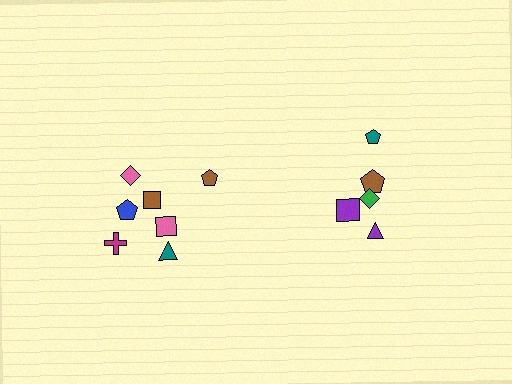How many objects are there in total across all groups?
There are 12 objects.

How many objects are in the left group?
There are 7 objects.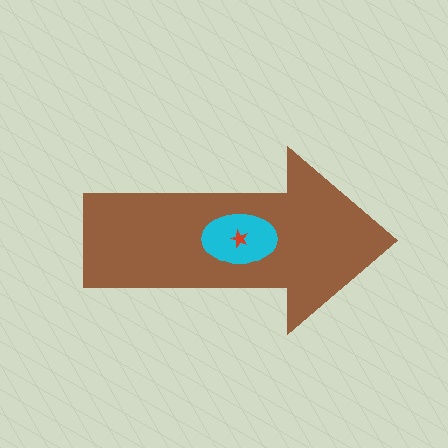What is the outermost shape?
The brown arrow.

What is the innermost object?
The red star.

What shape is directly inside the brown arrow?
The cyan ellipse.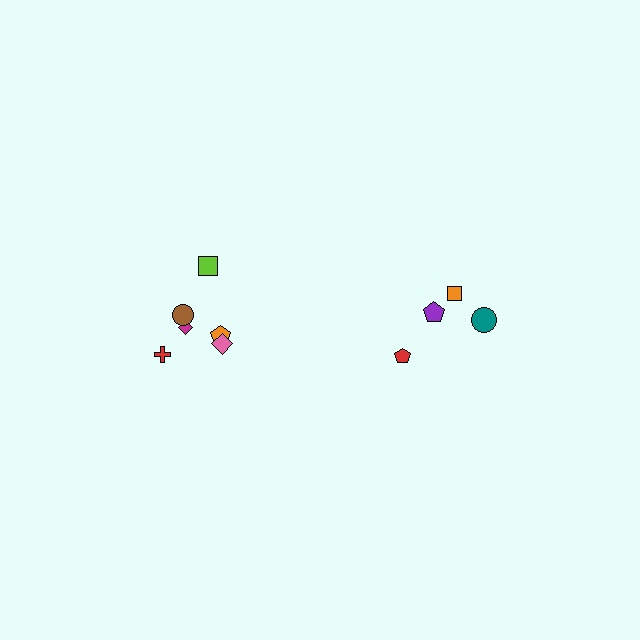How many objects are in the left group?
There are 6 objects.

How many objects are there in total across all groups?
There are 10 objects.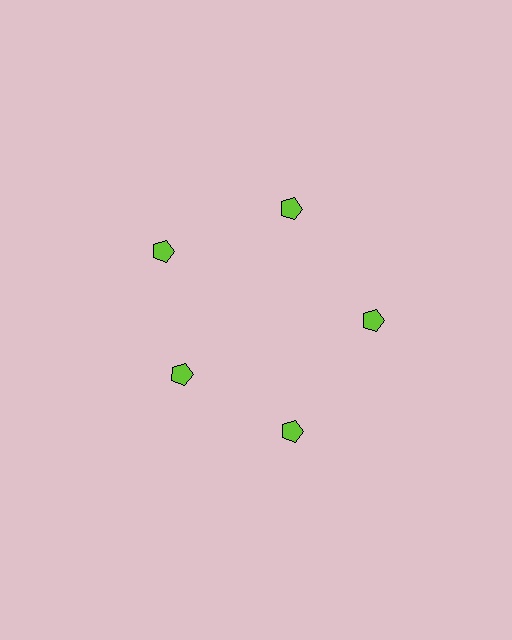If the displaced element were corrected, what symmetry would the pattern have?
It would have 5-fold rotational symmetry — the pattern would map onto itself every 72 degrees.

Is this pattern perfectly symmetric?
No. The 5 lime pentagons are arranged in a ring, but one element near the 8 o'clock position is pulled inward toward the center, breaking the 5-fold rotational symmetry.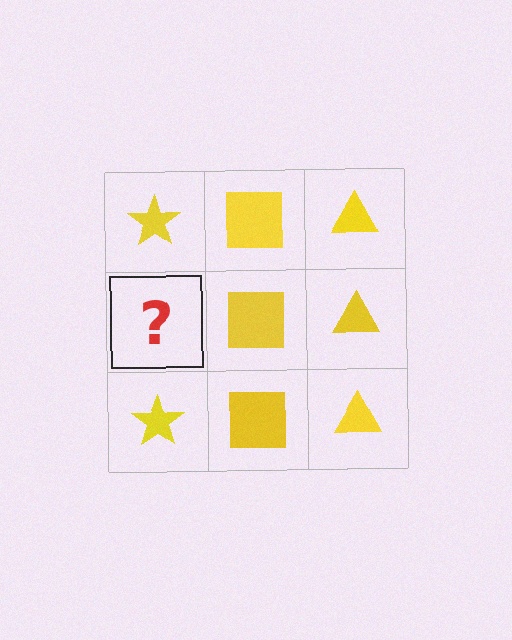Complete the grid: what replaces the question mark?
The question mark should be replaced with a yellow star.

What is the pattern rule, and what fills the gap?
The rule is that each column has a consistent shape. The gap should be filled with a yellow star.